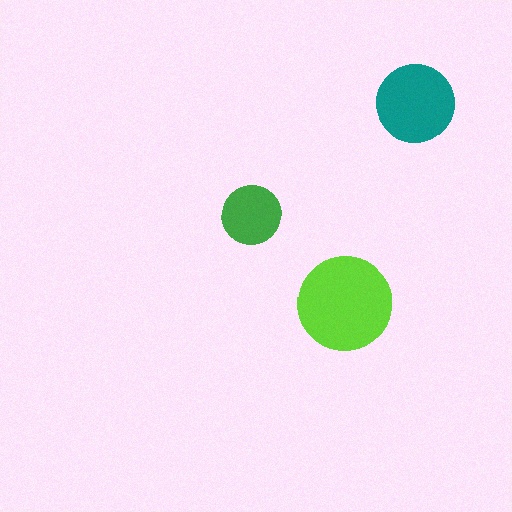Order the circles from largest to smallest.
the lime one, the teal one, the green one.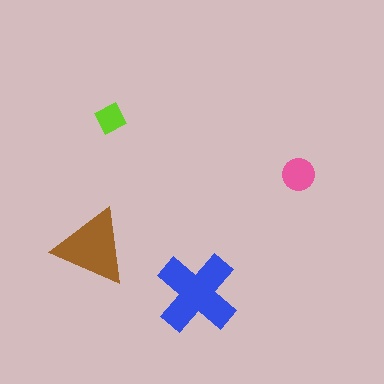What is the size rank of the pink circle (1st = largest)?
3rd.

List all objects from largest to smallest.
The blue cross, the brown triangle, the pink circle, the lime diamond.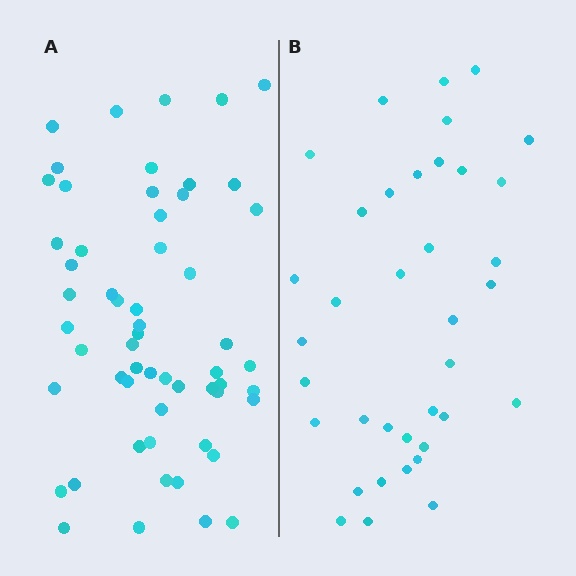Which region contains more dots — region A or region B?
Region A (the left region) has more dots.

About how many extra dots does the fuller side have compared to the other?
Region A has approximately 20 more dots than region B.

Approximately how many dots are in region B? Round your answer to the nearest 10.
About 40 dots. (The exact count is 37, which rounds to 40.)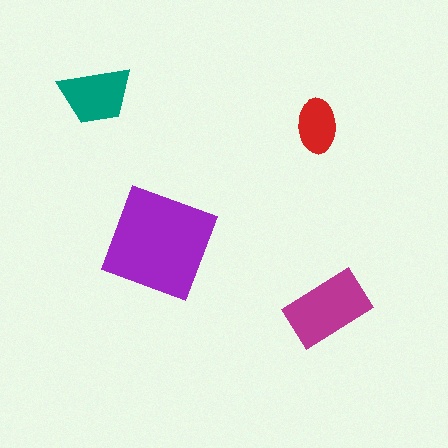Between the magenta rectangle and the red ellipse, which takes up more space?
The magenta rectangle.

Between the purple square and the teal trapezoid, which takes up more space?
The purple square.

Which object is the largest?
The purple square.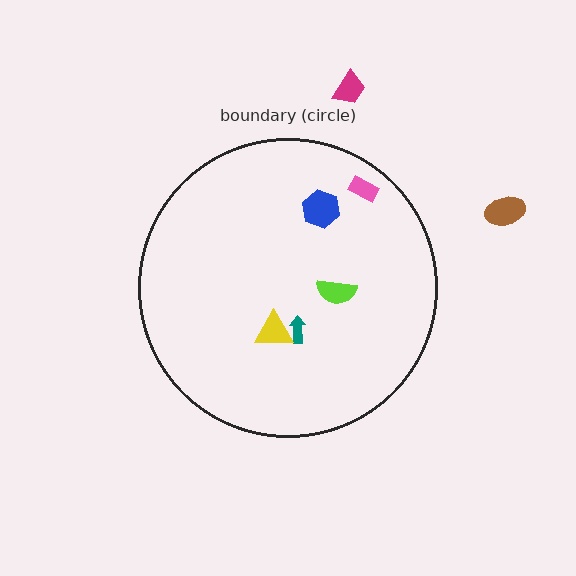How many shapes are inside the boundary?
5 inside, 2 outside.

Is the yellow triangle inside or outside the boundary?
Inside.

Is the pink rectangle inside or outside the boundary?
Inside.